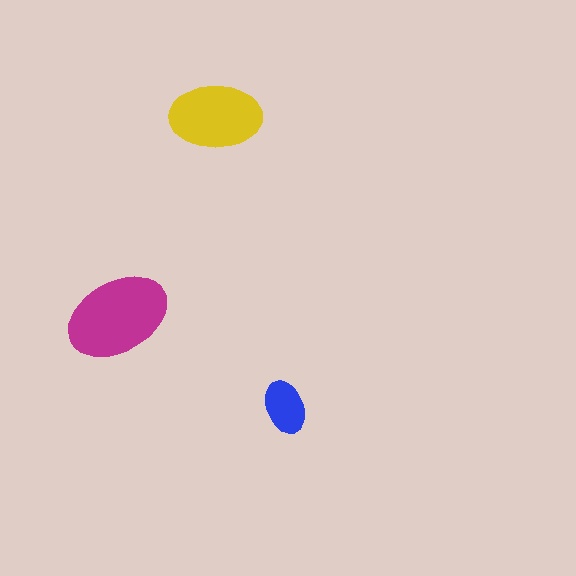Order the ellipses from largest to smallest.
the magenta one, the yellow one, the blue one.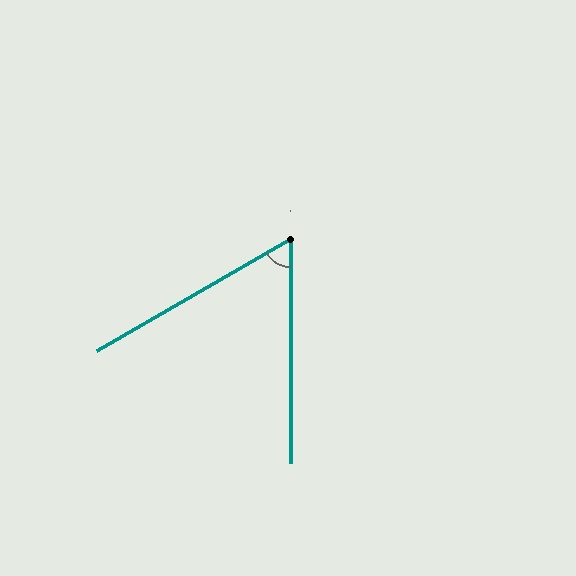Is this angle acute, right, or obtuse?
It is acute.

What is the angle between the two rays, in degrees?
Approximately 60 degrees.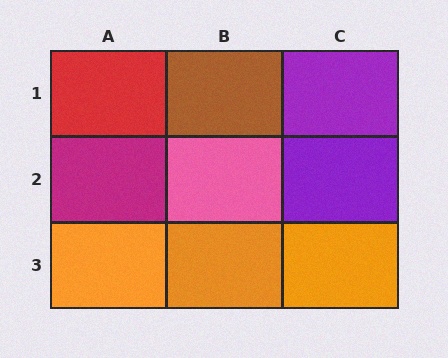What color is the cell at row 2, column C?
Purple.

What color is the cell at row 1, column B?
Brown.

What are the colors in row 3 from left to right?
Orange, orange, orange.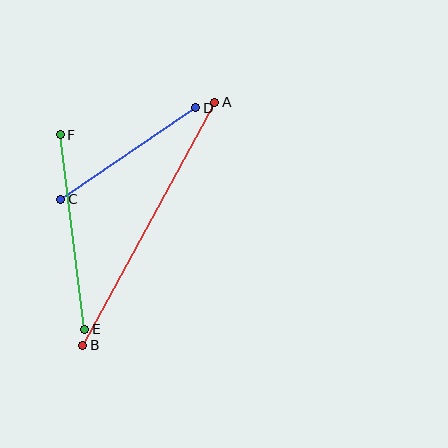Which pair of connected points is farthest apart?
Points A and B are farthest apart.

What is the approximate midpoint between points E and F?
The midpoint is at approximately (73, 232) pixels.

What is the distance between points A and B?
The distance is approximately 276 pixels.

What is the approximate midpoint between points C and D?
The midpoint is at approximately (128, 154) pixels.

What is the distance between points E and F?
The distance is approximately 196 pixels.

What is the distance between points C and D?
The distance is approximately 163 pixels.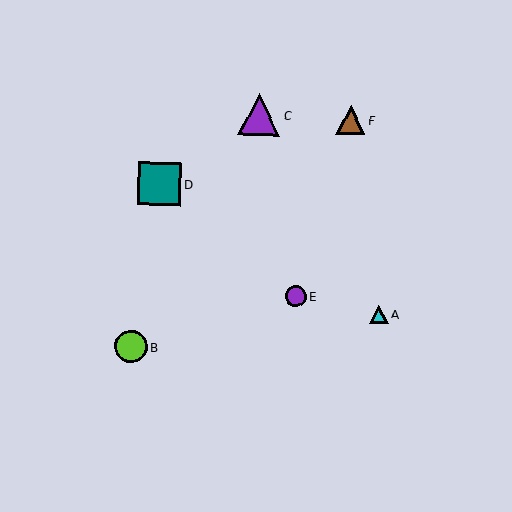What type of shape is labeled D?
Shape D is a teal square.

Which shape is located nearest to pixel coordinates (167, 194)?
The teal square (labeled D) at (159, 184) is nearest to that location.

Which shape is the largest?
The teal square (labeled D) is the largest.